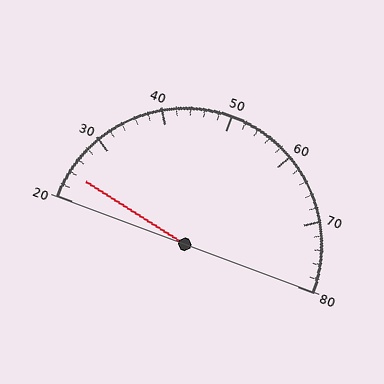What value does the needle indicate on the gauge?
The needle indicates approximately 24.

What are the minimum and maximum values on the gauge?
The gauge ranges from 20 to 80.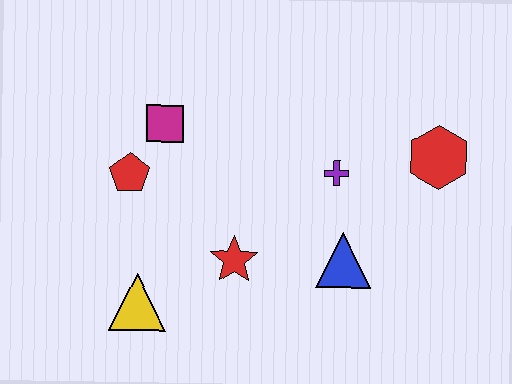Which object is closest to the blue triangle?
The purple cross is closest to the blue triangle.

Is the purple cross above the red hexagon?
No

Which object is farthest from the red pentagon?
The red hexagon is farthest from the red pentagon.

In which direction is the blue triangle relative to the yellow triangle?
The blue triangle is to the right of the yellow triangle.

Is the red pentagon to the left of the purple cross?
Yes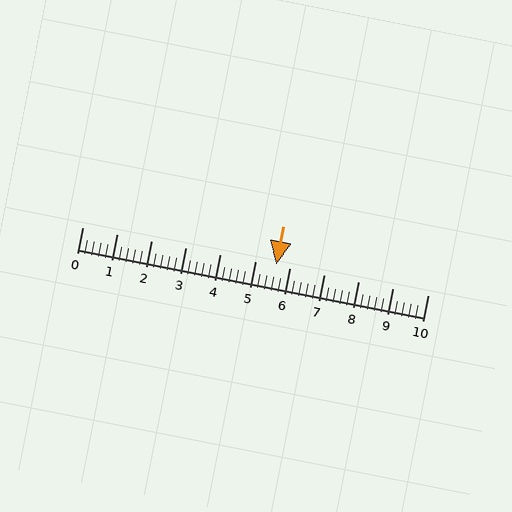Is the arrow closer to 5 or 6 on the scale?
The arrow is closer to 6.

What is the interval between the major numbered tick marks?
The major tick marks are spaced 1 units apart.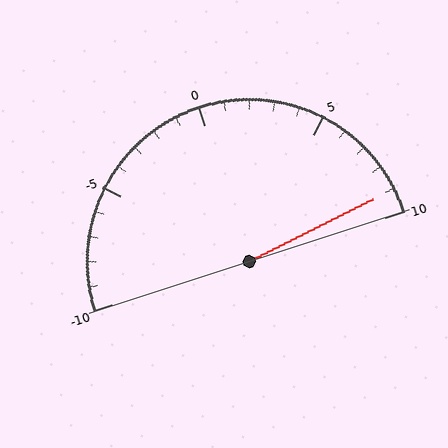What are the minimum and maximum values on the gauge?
The gauge ranges from -10 to 10.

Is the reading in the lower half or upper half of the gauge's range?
The reading is in the upper half of the range (-10 to 10).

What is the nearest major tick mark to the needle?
The nearest major tick mark is 10.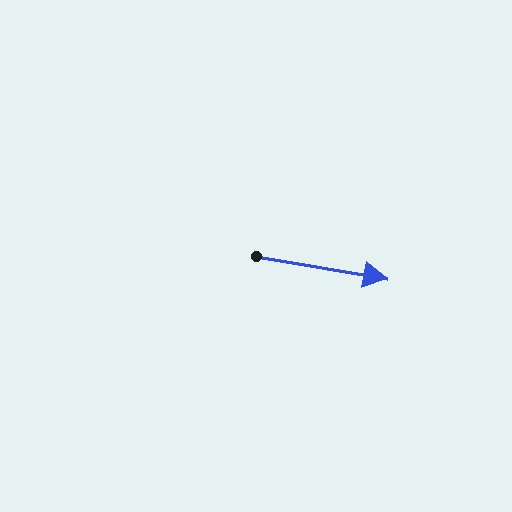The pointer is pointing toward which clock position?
Roughly 3 o'clock.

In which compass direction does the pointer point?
East.